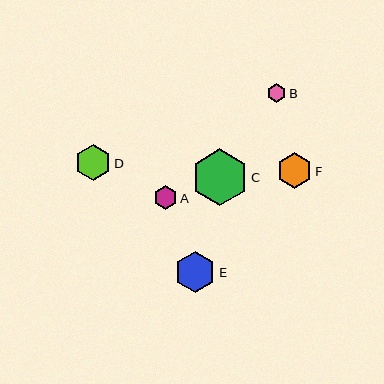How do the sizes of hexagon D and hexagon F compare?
Hexagon D and hexagon F are approximately the same size.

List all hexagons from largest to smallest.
From largest to smallest: C, E, D, F, A, B.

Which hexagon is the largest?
Hexagon C is the largest with a size of approximately 56 pixels.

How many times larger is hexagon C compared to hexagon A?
Hexagon C is approximately 2.4 times the size of hexagon A.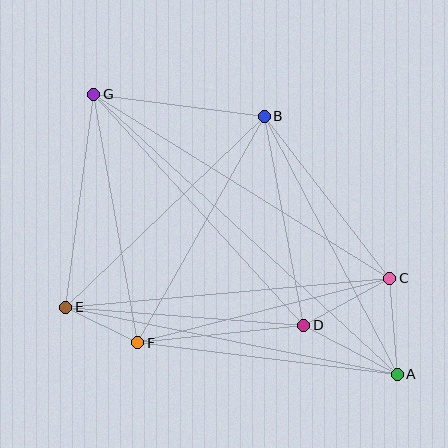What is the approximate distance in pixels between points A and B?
The distance between A and B is approximately 291 pixels.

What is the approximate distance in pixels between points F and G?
The distance between F and G is approximately 252 pixels.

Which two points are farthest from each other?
Points A and G are farthest from each other.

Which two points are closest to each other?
Points E and F are closest to each other.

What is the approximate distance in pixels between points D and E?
The distance between D and E is approximately 239 pixels.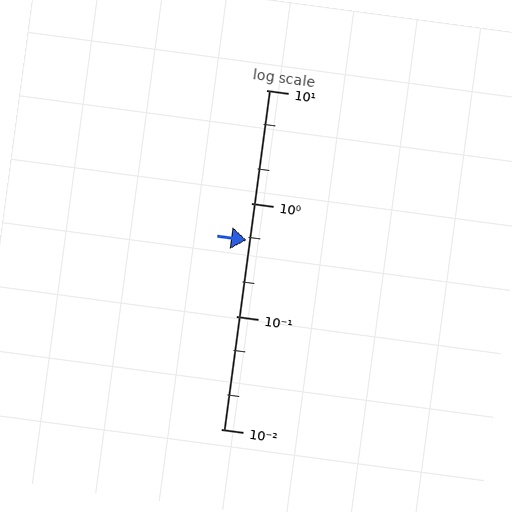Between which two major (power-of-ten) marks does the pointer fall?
The pointer is between 0.1 and 1.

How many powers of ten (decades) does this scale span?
The scale spans 3 decades, from 0.01 to 10.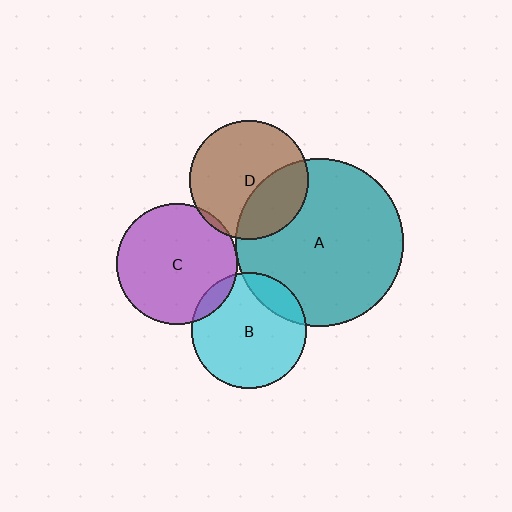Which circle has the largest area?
Circle A (teal).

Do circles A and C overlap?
Yes.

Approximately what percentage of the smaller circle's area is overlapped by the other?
Approximately 5%.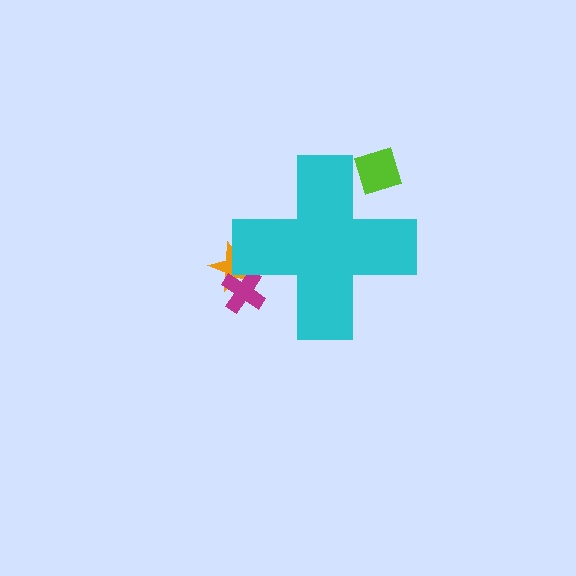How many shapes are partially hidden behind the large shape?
3 shapes are partially hidden.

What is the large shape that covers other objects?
A cyan cross.